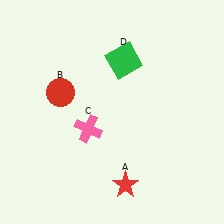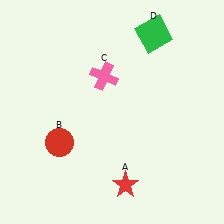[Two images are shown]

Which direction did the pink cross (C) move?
The pink cross (C) moved up.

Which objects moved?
The objects that moved are: the red circle (B), the pink cross (C), the green square (D).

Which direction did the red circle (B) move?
The red circle (B) moved down.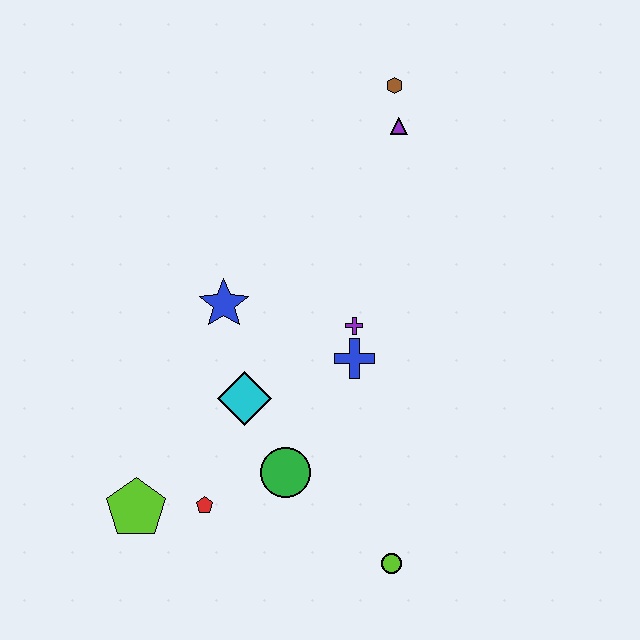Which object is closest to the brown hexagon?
The purple triangle is closest to the brown hexagon.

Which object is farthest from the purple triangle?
The lime pentagon is farthest from the purple triangle.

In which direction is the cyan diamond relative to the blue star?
The cyan diamond is below the blue star.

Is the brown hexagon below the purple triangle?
No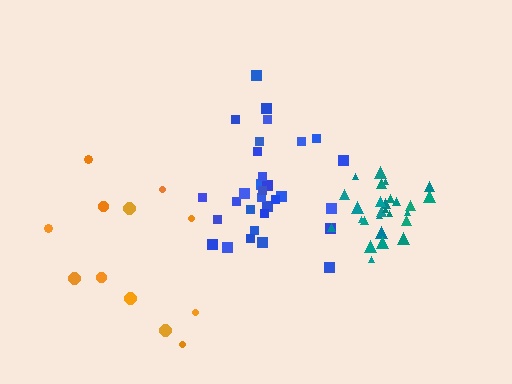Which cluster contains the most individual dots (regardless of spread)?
Blue (31).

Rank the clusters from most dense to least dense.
teal, blue, orange.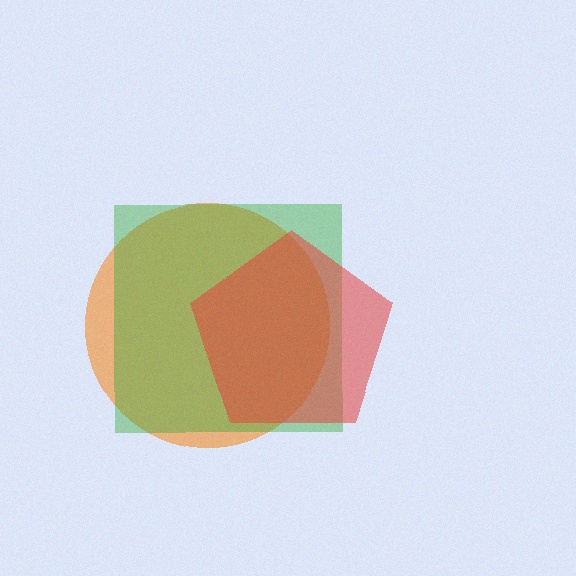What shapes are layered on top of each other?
The layered shapes are: an orange circle, a green square, a red pentagon.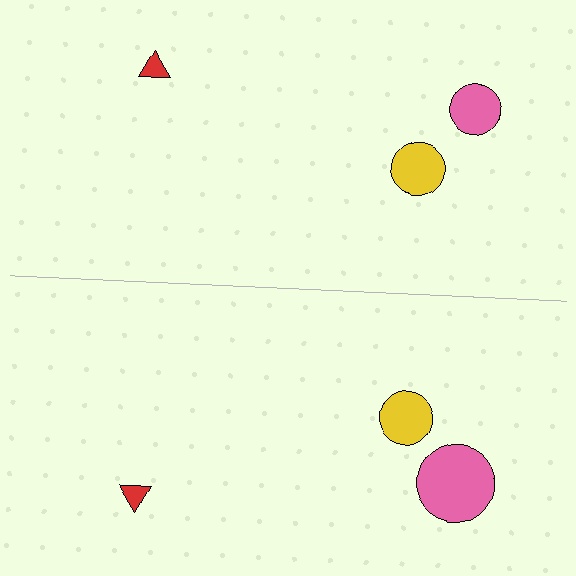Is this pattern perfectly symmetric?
No, the pattern is not perfectly symmetric. The pink circle on the bottom side has a different size than its mirror counterpart.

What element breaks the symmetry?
The pink circle on the bottom side has a different size than its mirror counterpart.